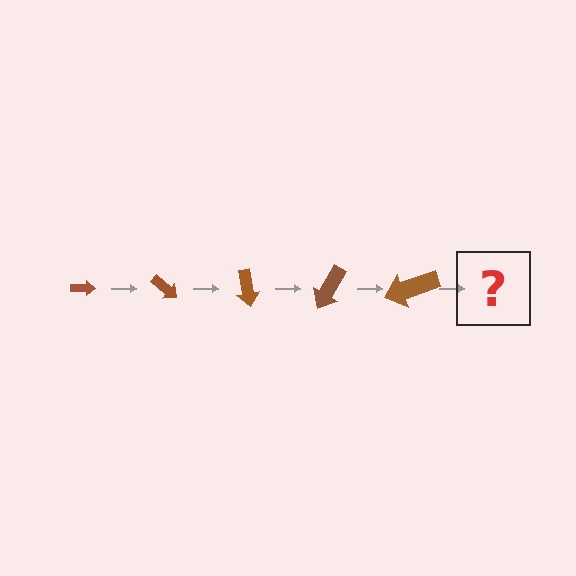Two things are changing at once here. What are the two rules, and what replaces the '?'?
The two rules are that the arrow grows larger each step and it rotates 40 degrees each step. The '?' should be an arrow, larger than the previous one and rotated 200 degrees from the start.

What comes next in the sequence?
The next element should be an arrow, larger than the previous one and rotated 200 degrees from the start.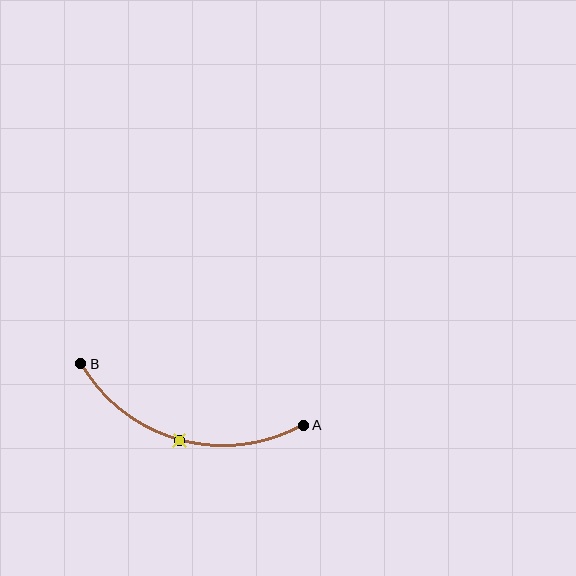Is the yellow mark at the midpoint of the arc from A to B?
Yes. The yellow mark lies on the arc at equal arc-length from both A and B — it is the arc midpoint.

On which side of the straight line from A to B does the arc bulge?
The arc bulges below the straight line connecting A and B.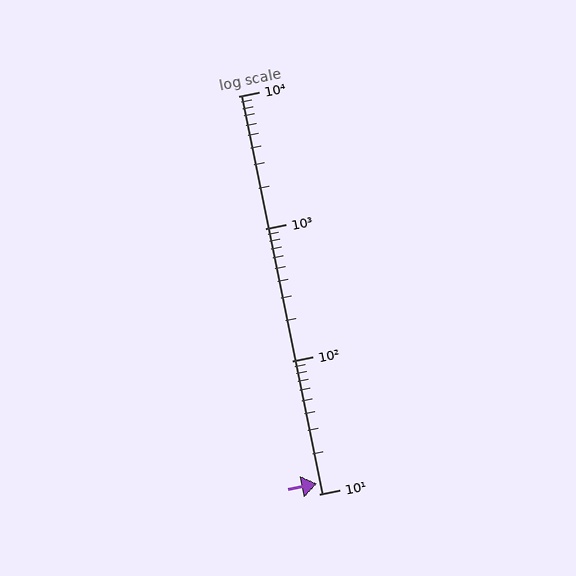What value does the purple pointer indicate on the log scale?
The pointer indicates approximately 12.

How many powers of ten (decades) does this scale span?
The scale spans 3 decades, from 10 to 10000.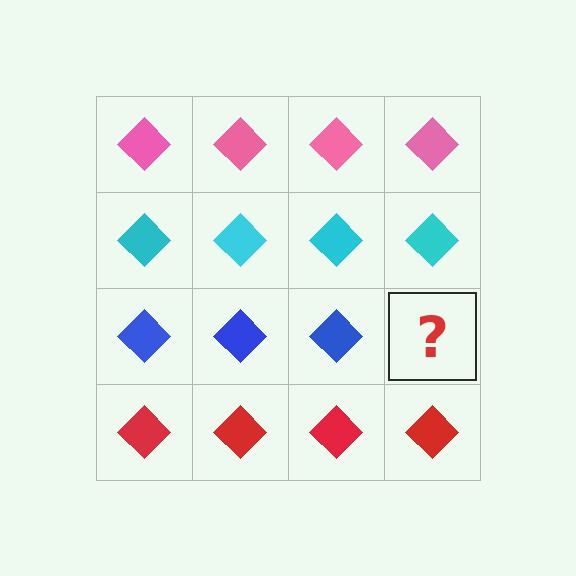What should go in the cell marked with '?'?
The missing cell should contain a blue diamond.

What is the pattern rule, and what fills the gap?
The rule is that each row has a consistent color. The gap should be filled with a blue diamond.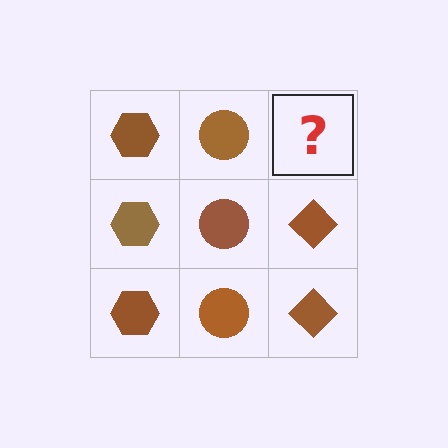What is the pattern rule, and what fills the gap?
The rule is that each column has a consistent shape. The gap should be filled with a brown diamond.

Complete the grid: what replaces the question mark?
The question mark should be replaced with a brown diamond.